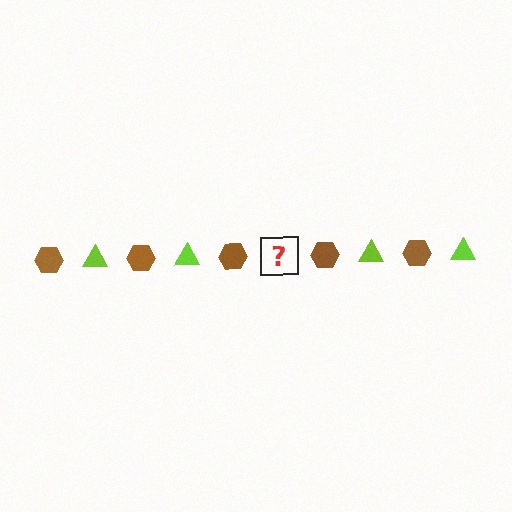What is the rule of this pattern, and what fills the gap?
The rule is that the pattern alternates between brown hexagon and lime triangle. The gap should be filled with a lime triangle.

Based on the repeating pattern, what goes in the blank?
The blank should be a lime triangle.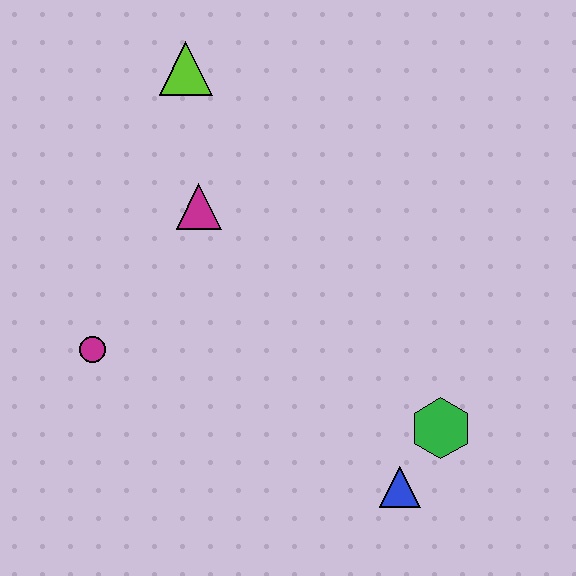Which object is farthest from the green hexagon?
The lime triangle is farthest from the green hexagon.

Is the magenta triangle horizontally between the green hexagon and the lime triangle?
Yes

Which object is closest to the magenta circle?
The magenta triangle is closest to the magenta circle.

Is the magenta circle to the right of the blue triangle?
No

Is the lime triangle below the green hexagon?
No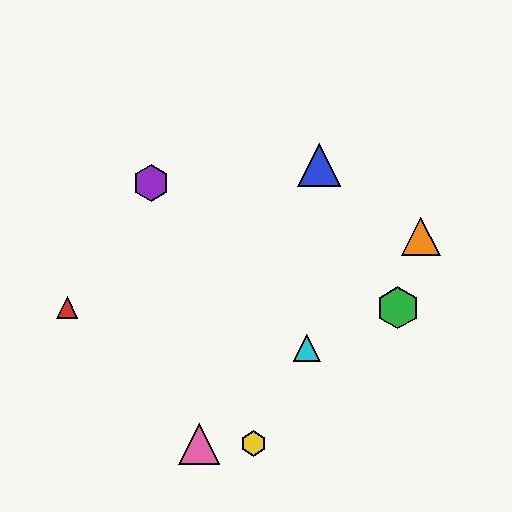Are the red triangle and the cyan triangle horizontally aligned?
No, the red triangle is at y≈308 and the cyan triangle is at y≈348.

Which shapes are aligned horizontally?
The red triangle, the green hexagon are aligned horizontally.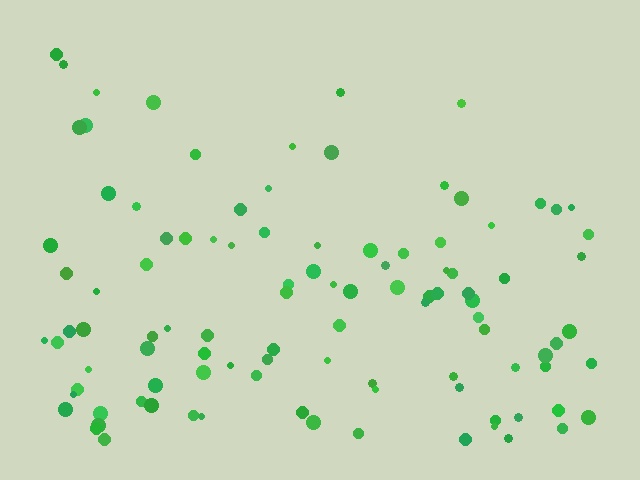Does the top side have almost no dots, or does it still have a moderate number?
Still a moderate number, just noticeably fewer than the bottom.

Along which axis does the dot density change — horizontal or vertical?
Vertical.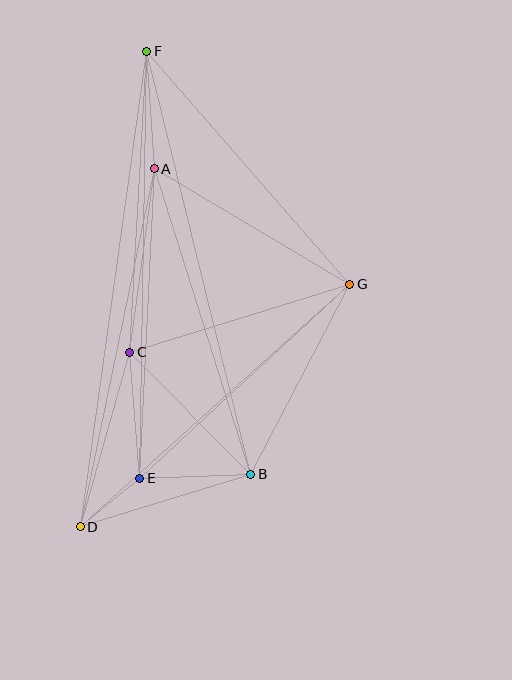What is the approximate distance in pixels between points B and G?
The distance between B and G is approximately 214 pixels.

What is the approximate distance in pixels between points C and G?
The distance between C and G is approximately 230 pixels.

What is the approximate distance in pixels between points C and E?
The distance between C and E is approximately 127 pixels.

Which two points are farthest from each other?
Points D and F are farthest from each other.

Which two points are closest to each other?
Points D and E are closest to each other.